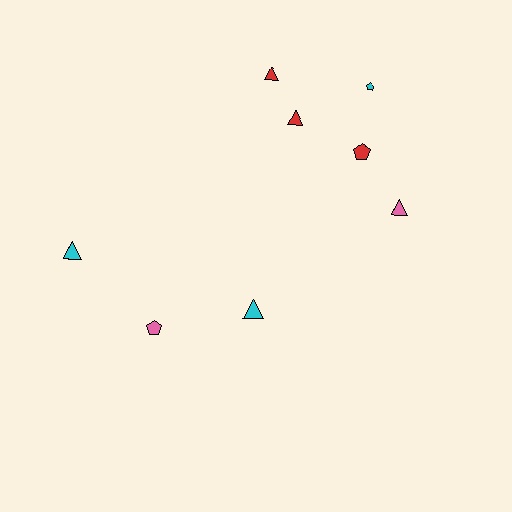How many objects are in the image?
There are 8 objects.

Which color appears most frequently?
Red, with 3 objects.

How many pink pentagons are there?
There is 1 pink pentagon.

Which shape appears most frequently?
Triangle, with 5 objects.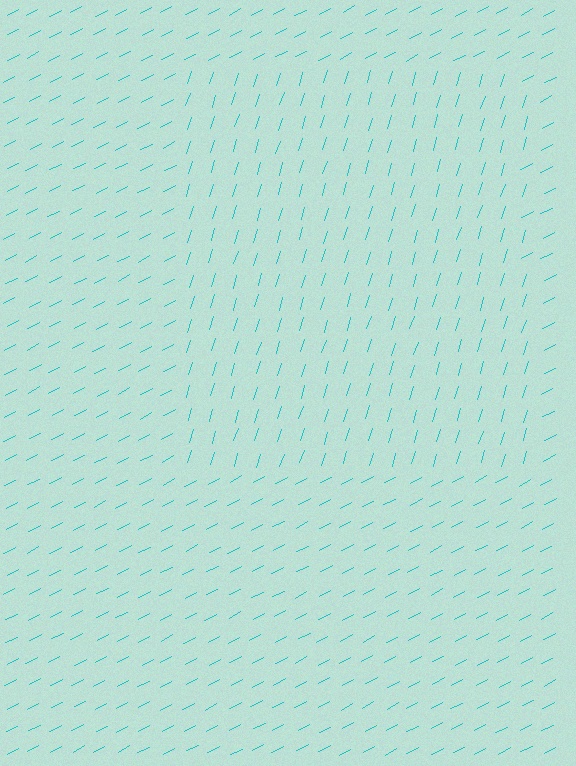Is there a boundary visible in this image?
Yes, there is a texture boundary formed by a change in line orientation.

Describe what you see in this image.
The image is filled with small cyan line segments. A rectangle region in the image has lines oriented differently from the surrounding lines, creating a visible texture boundary.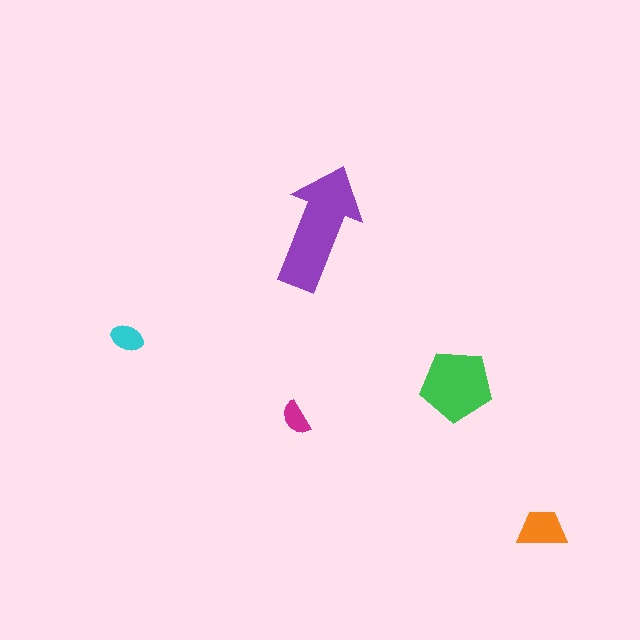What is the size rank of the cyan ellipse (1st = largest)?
4th.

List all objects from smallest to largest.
The magenta semicircle, the cyan ellipse, the orange trapezoid, the green pentagon, the purple arrow.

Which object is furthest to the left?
The cyan ellipse is leftmost.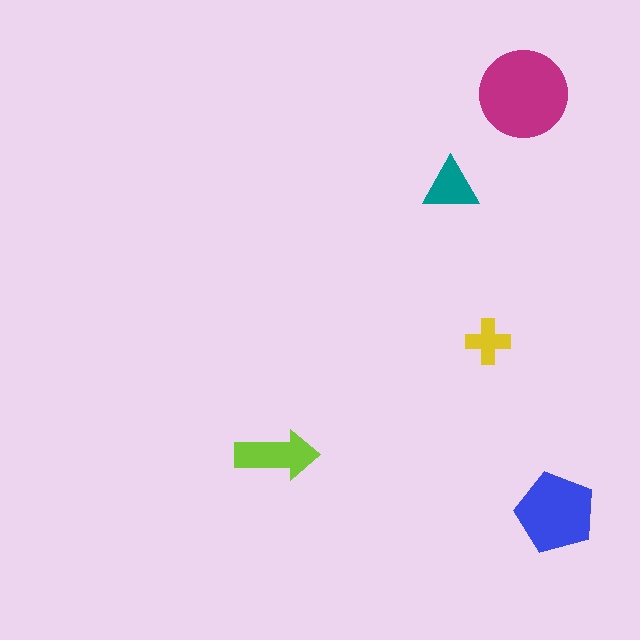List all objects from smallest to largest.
The yellow cross, the teal triangle, the lime arrow, the blue pentagon, the magenta circle.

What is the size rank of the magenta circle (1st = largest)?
1st.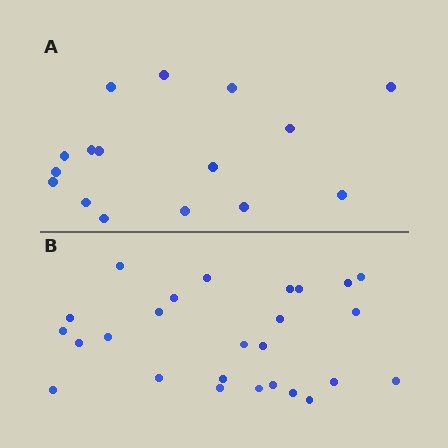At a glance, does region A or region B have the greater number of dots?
Region B (the bottom region) has more dots.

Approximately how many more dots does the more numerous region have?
Region B has roughly 10 or so more dots than region A.